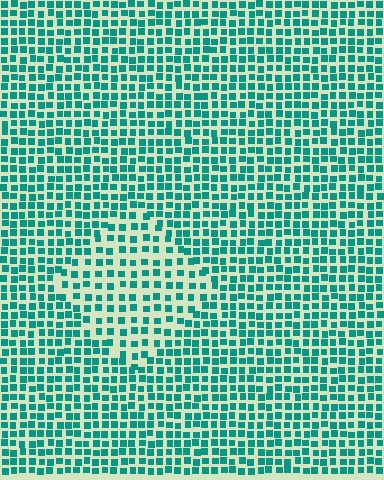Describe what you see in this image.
The image contains small teal elements arranged at two different densities. A diamond-shaped region is visible where the elements are less densely packed than the surrounding area.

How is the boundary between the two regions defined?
The boundary is defined by a change in element density (approximately 1.6x ratio). All elements are the same color, size, and shape.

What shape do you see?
I see a diamond.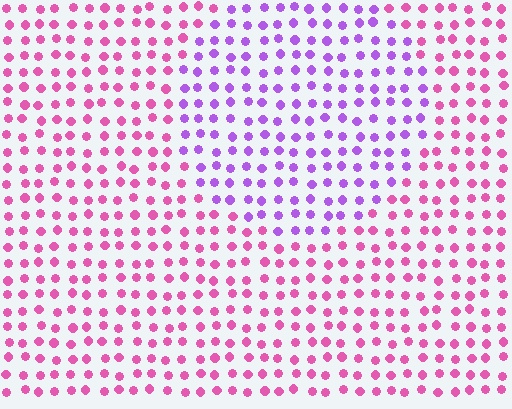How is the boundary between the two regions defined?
The boundary is defined purely by a slight shift in hue (about 45 degrees). Spacing, size, and orientation are identical on both sides.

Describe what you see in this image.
The image is filled with small pink elements in a uniform arrangement. A circle-shaped region is visible where the elements are tinted to a slightly different hue, forming a subtle color boundary.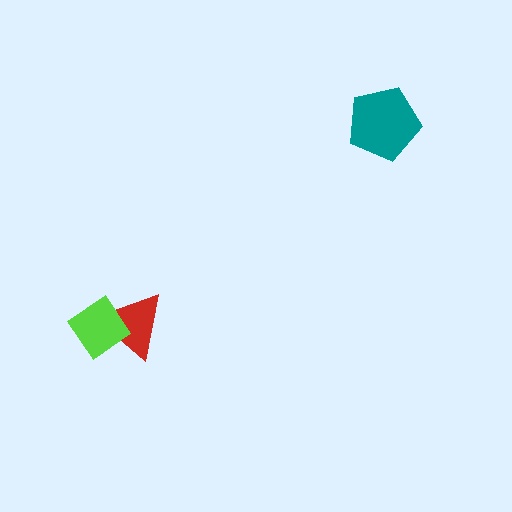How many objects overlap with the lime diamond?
1 object overlaps with the lime diamond.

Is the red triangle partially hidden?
Yes, it is partially covered by another shape.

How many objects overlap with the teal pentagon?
0 objects overlap with the teal pentagon.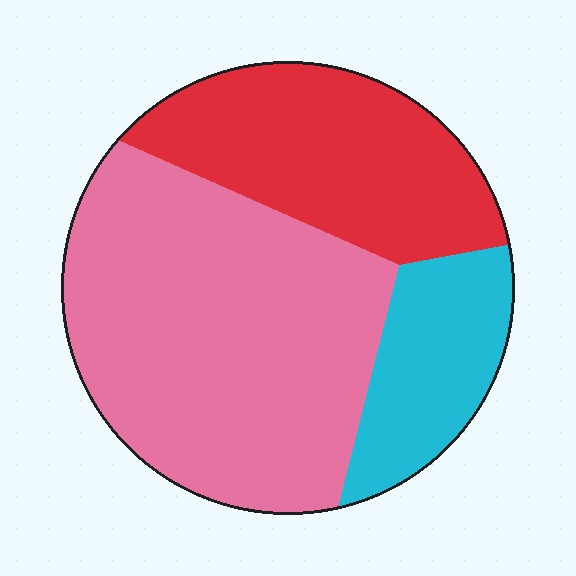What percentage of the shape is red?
Red takes up between a sixth and a third of the shape.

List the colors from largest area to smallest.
From largest to smallest: pink, red, cyan.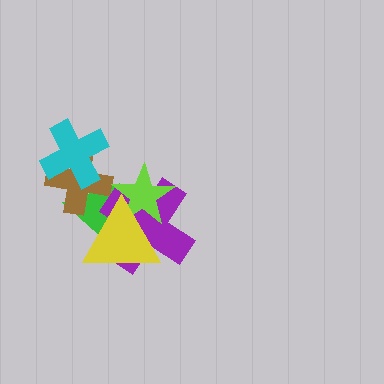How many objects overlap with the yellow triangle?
3 objects overlap with the yellow triangle.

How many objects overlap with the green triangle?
5 objects overlap with the green triangle.